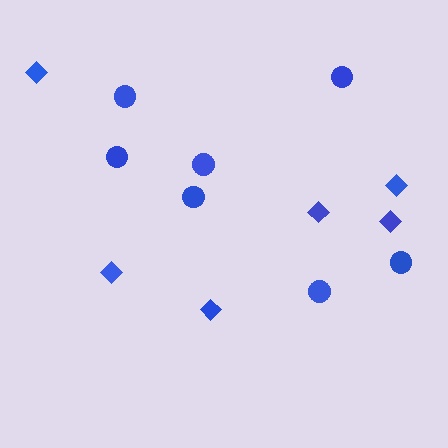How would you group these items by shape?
There are 2 groups: one group of circles (7) and one group of diamonds (6).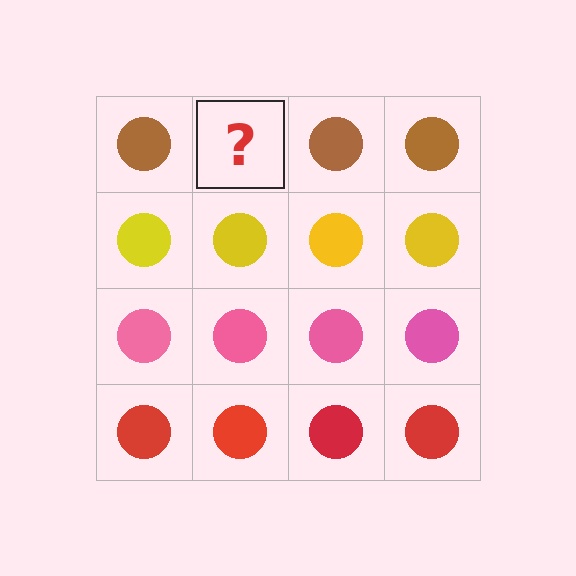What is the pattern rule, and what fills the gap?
The rule is that each row has a consistent color. The gap should be filled with a brown circle.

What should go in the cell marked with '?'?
The missing cell should contain a brown circle.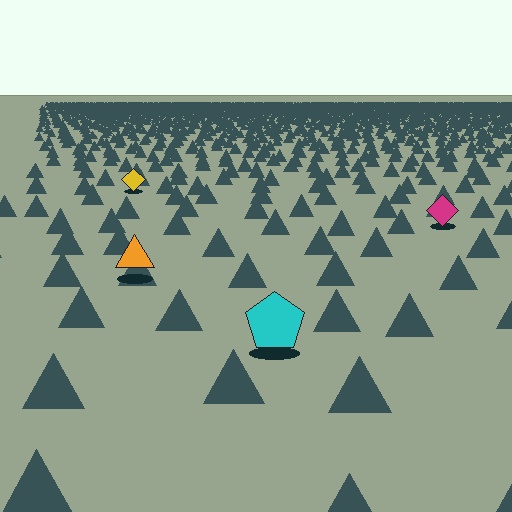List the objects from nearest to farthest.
From nearest to farthest: the cyan pentagon, the orange triangle, the magenta diamond, the yellow diamond.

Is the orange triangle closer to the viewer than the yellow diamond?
Yes. The orange triangle is closer — you can tell from the texture gradient: the ground texture is coarser near it.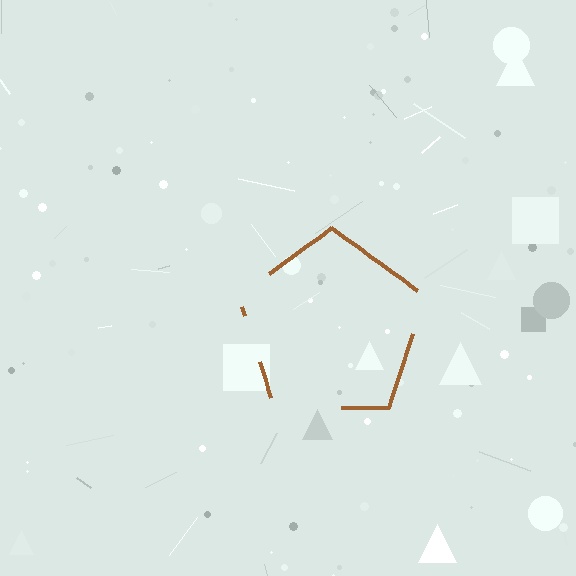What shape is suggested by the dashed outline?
The dashed outline suggests a pentagon.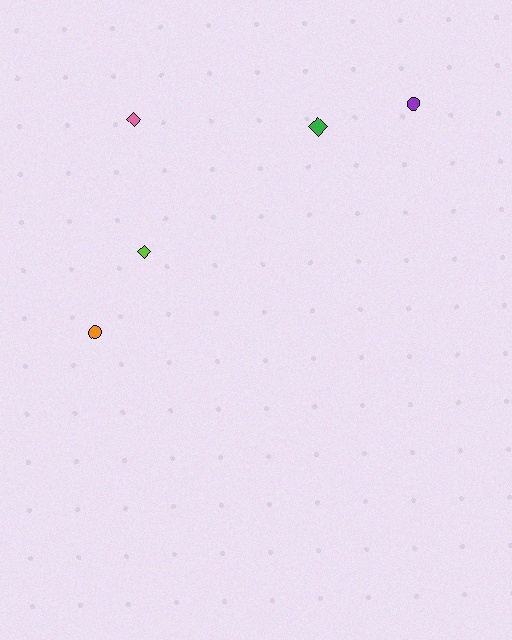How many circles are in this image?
There are 2 circles.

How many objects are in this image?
There are 5 objects.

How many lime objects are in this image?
There is 1 lime object.